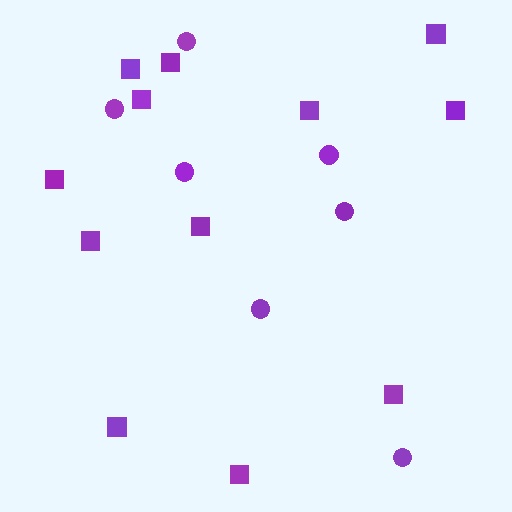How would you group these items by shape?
There are 2 groups: one group of circles (7) and one group of squares (12).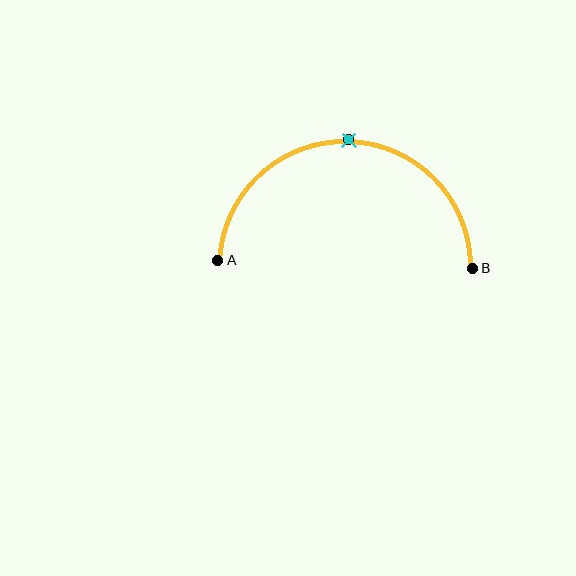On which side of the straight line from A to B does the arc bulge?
The arc bulges above the straight line connecting A and B.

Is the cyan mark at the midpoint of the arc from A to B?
Yes. The cyan mark lies on the arc at equal arc-length from both A and B — it is the arc midpoint.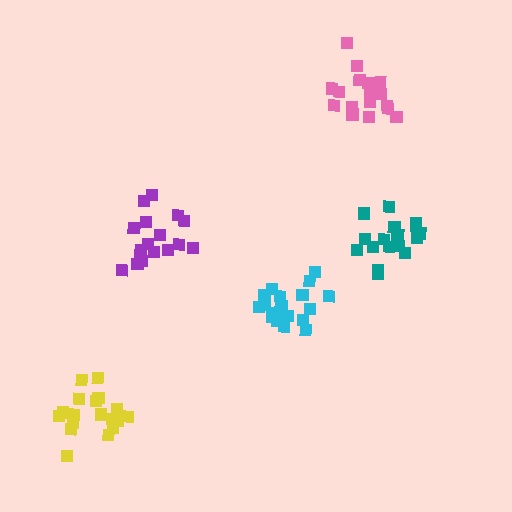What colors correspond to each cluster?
The clusters are colored: purple, teal, yellow, cyan, pink.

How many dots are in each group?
Group 1: 17 dots, Group 2: 17 dots, Group 3: 19 dots, Group 4: 19 dots, Group 5: 17 dots (89 total).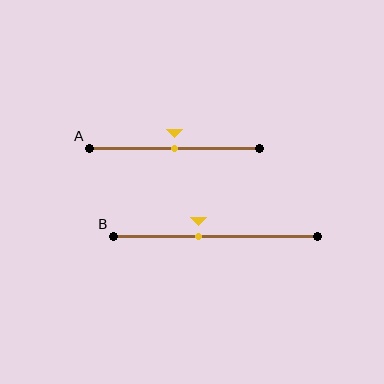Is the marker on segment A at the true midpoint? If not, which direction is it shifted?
Yes, the marker on segment A is at the true midpoint.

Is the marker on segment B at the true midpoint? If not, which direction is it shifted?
No, the marker on segment B is shifted to the left by about 8% of the segment length.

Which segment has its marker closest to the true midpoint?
Segment A has its marker closest to the true midpoint.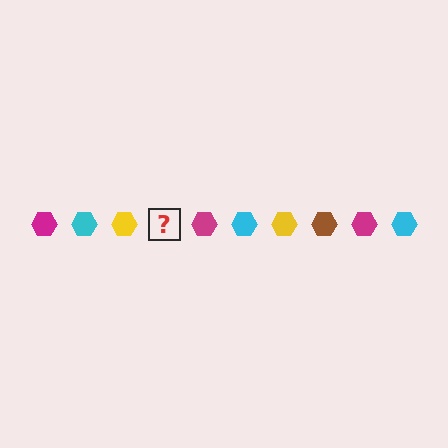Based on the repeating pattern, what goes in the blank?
The blank should be a brown hexagon.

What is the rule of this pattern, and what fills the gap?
The rule is that the pattern cycles through magenta, cyan, yellow, brown hexagons. The gap should be filled with a brown hexagon.